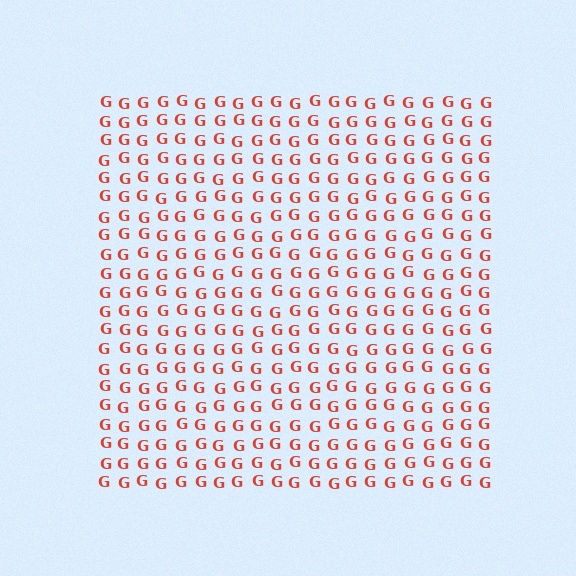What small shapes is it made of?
It is made of small letter G's.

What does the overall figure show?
The overall figure shows a square.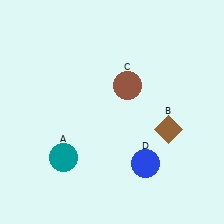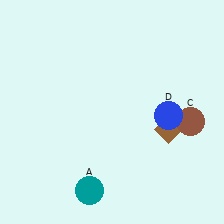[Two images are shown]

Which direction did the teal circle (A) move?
The teal circle (A) moved down.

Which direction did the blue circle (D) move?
The blue circle (D) moved up.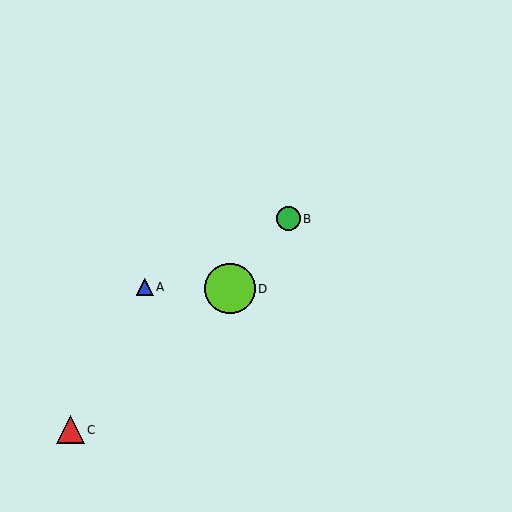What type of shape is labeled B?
Shape B is a green circle.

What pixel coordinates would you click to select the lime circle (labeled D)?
Click at (230, 289) to select the lime circle D.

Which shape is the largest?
The lime circle (labeled D) is the largest.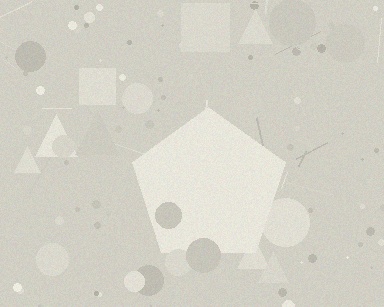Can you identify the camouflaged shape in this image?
The camouflaged shape is a pentagon.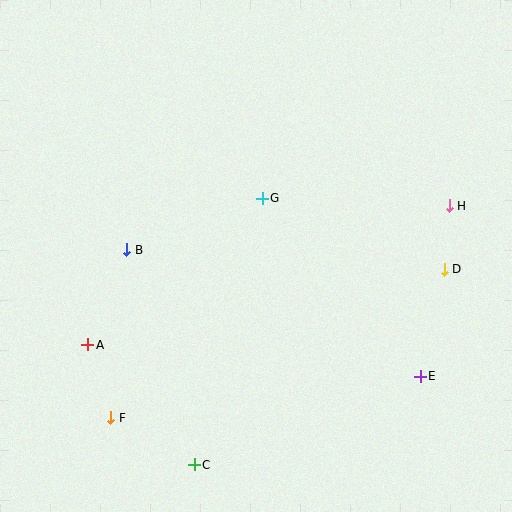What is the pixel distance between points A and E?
The distance between A and E is 334 pixels.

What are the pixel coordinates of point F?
Point F is at (111, 418).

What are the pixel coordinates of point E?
Point E is at (420, 376).